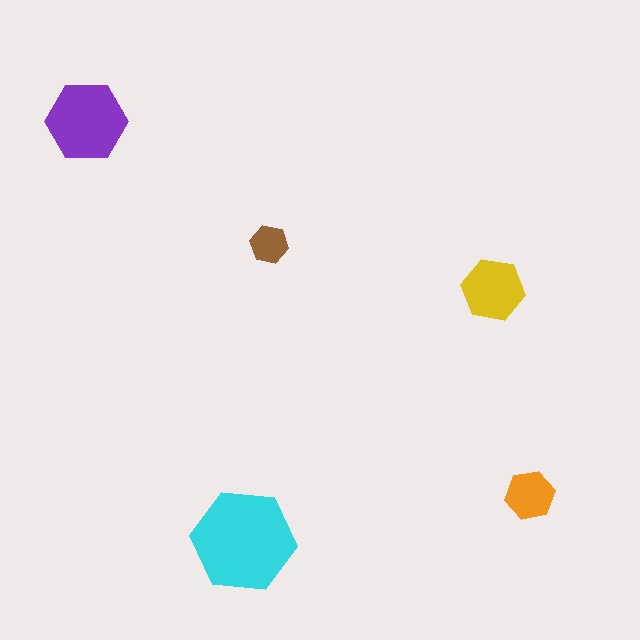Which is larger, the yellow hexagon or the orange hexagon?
The yellow one.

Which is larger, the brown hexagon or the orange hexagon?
The orange one.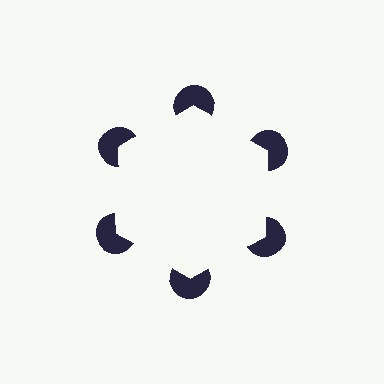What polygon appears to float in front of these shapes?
An illusory hexagon — its edges are inferred from the aligned wedge cuts in the pac-man discs, not physically drawn.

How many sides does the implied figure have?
6 sides.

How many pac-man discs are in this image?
There are 6 — one at each vertex of the illusory hexagon.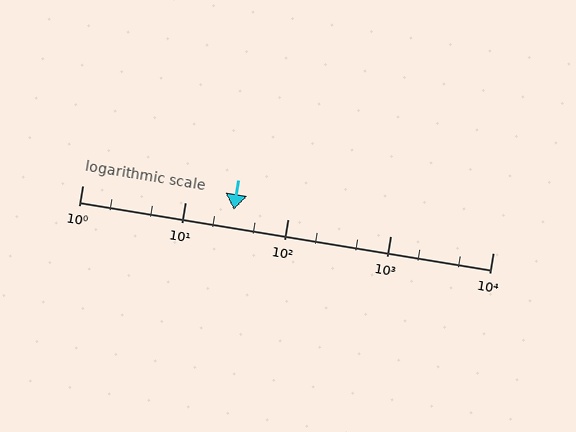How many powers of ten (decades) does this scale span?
The scale spans 4 decades, from 1 to 10000.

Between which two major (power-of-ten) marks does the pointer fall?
The pointer is between 10 and 100.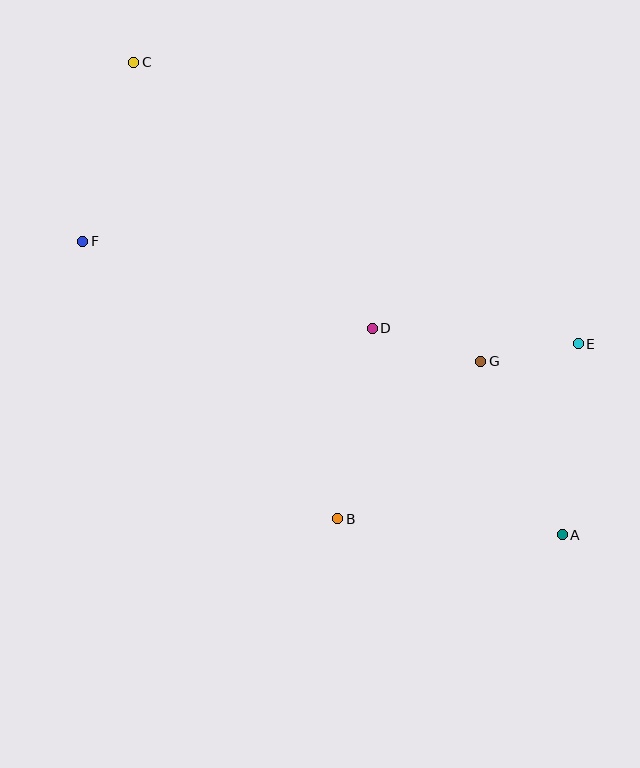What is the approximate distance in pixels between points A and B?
The distance between A and B is approximately 225 pixels.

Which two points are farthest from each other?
Points A and C are farthest from each other.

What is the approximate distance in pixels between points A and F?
The distance between A and F is approximately 562 pixels.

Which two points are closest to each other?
Points E and G are closest to each other.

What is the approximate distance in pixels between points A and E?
The distance between A and E is approximately 192 pixels.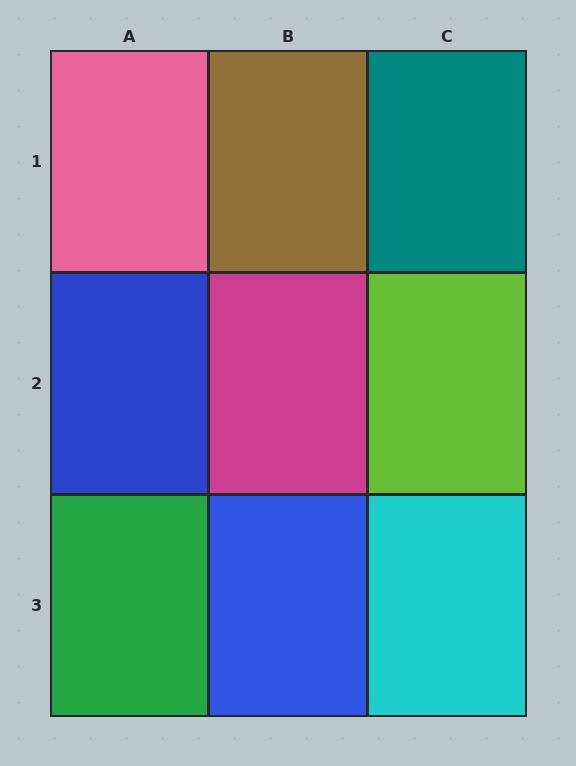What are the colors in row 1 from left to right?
Pink, brown, teal.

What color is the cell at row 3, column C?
Cyan.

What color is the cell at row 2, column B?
Magenta.